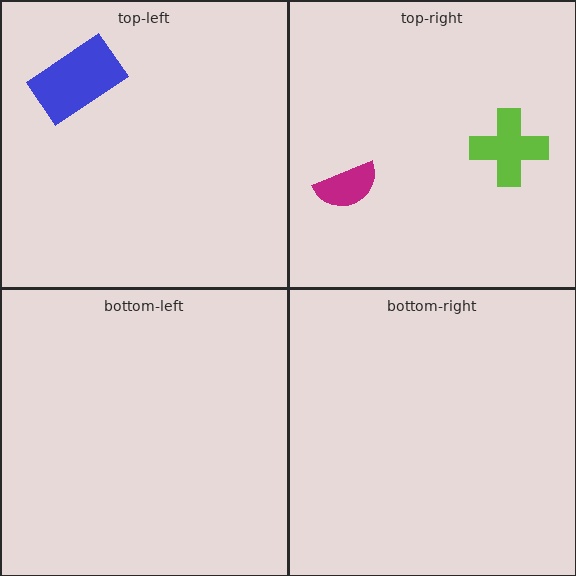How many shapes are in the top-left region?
1.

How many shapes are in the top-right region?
2.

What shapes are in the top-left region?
The blue rectangle.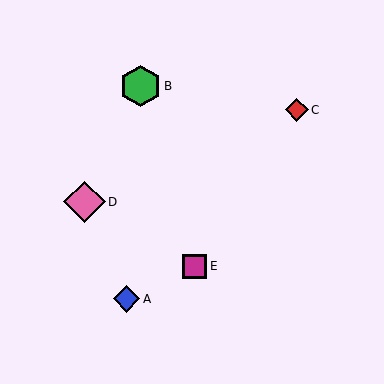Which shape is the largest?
The pink diamond (labeled D) is the largest.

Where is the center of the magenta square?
The center of the magenta square is at (195, 266).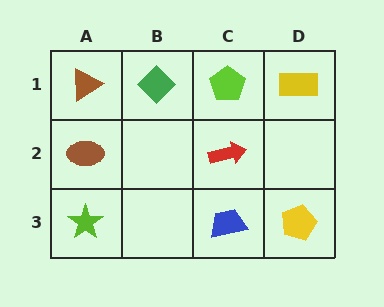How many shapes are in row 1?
4 shapes.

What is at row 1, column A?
A brown triangle.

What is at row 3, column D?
A yellow pentagon.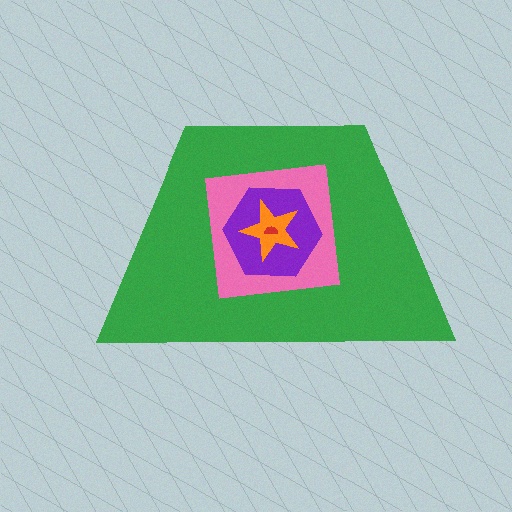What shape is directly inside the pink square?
The purple hexagon.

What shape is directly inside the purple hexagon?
The orange star.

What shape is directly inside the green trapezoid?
The pink square.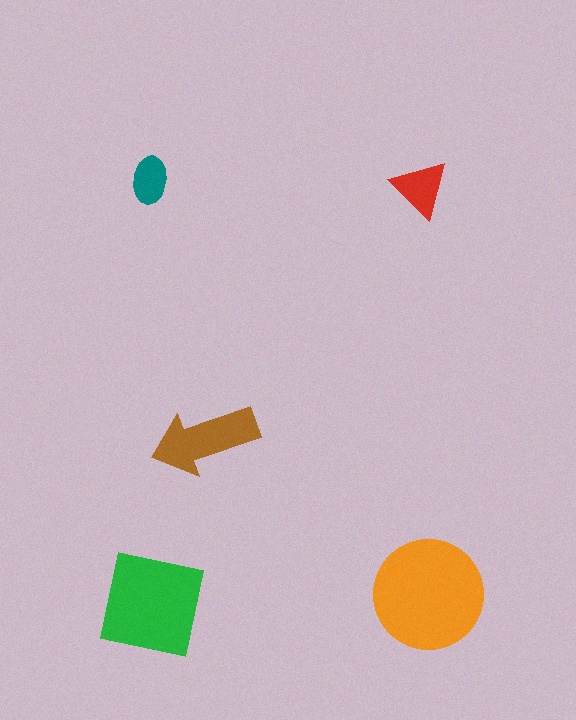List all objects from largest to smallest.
The orange circle, the green square, the brown arrow, the red triangle, the teal ellipse.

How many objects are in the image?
There are 5 objects in the image.